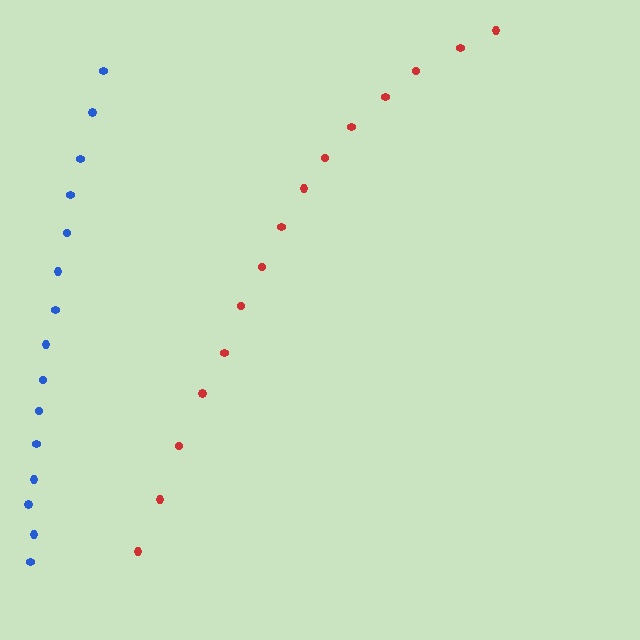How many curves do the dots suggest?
There are 2 distinct paths.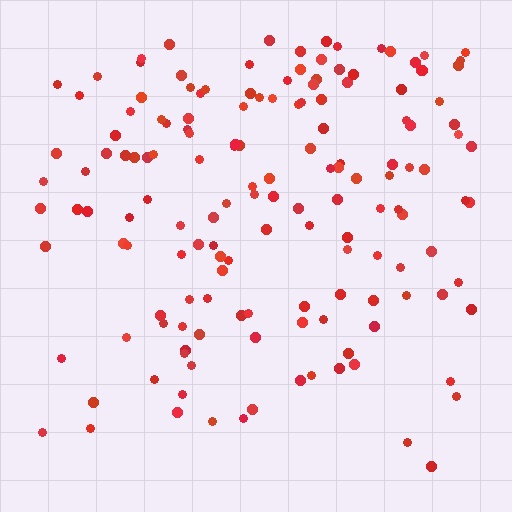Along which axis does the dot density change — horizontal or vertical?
Vertical.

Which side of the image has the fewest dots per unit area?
The bottom.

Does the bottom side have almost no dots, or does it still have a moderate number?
Still a moderate number, just noticeably fewer than the top.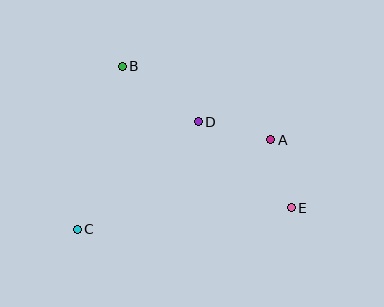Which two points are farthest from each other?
Points B and E are farthest from each other.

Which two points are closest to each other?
Points A and E are closest to each other.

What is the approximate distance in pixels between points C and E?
The distance between C and E is approximately 215 pixels.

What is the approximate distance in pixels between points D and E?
The distance between D and E is approximately 127 pixels.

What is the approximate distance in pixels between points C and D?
The distance between C and D is approximately 162 pixels.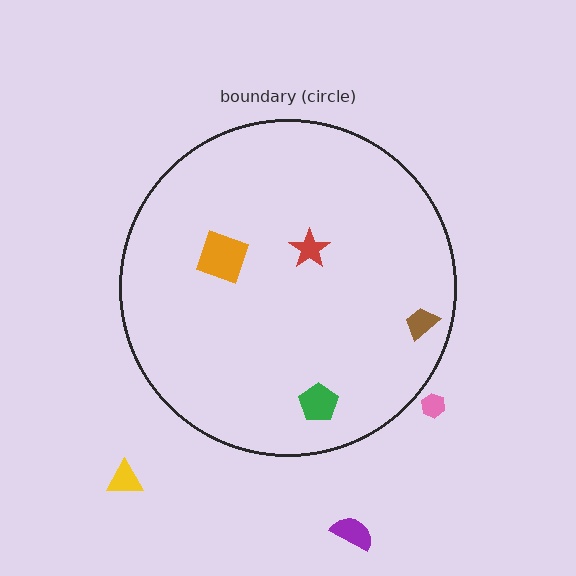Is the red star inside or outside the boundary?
Inside.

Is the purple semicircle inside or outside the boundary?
Outside.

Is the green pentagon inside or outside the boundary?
Inside.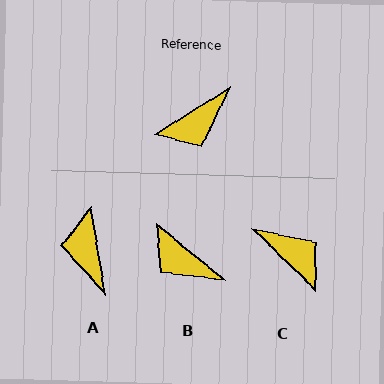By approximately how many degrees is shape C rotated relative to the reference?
Approximately 104 degrees counter-clockwise.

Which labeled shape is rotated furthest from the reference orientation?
A, about 113 degrees away.